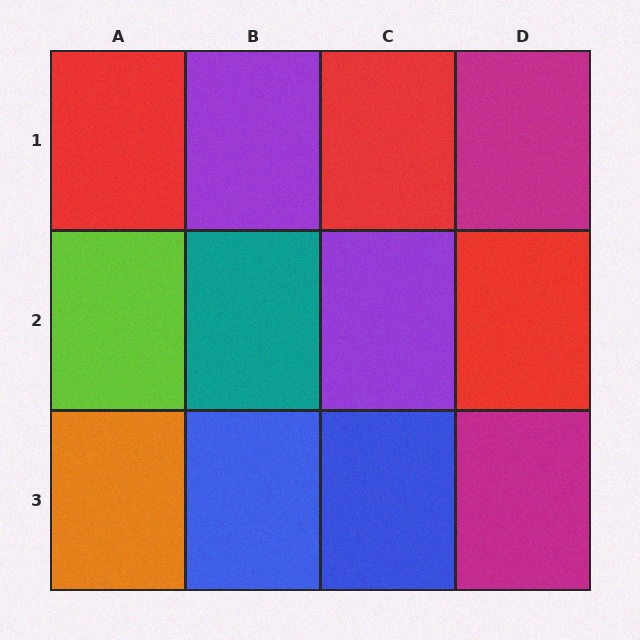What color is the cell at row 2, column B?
Teal.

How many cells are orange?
1 cell is orange.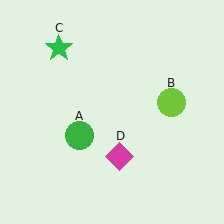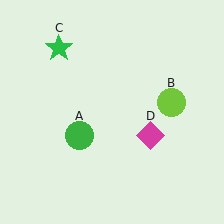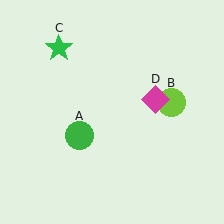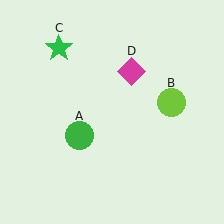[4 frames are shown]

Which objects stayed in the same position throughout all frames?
Green circle (object A) and lime circle (object B) and green star (object C) remained stationary.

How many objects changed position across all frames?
1 object changed position: magenta diamond (object D).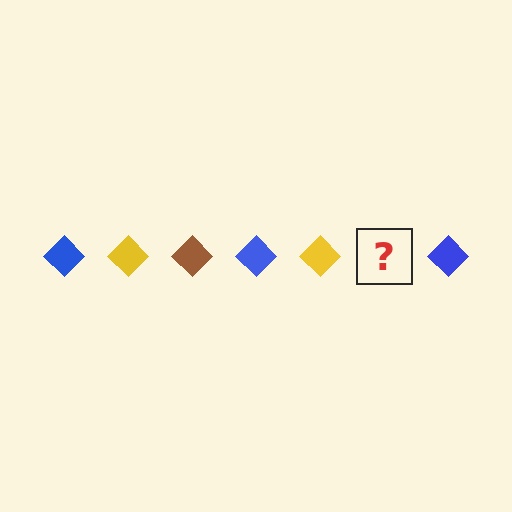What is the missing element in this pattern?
The missing element is a brown diamond.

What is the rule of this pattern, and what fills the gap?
The rule is that the pattern cycles through blue, yellow, brown diamonds. The gap should be filled with a brown diamond.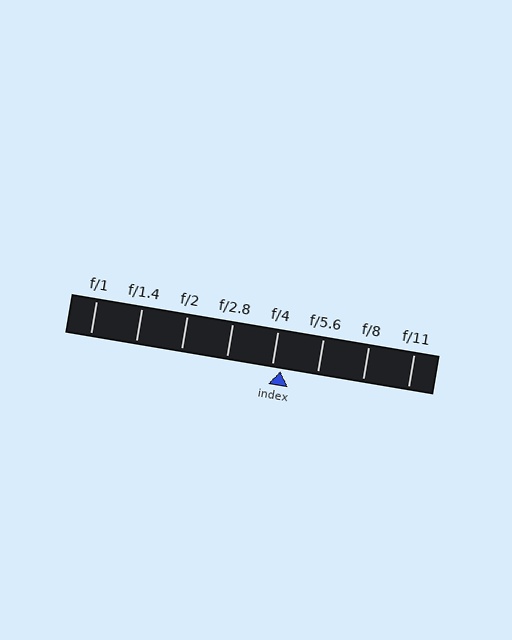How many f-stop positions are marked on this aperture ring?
There are 8 f-stop positions marked.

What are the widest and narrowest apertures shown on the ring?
The widest aperture shown is f/1 and the narrowest is f/11.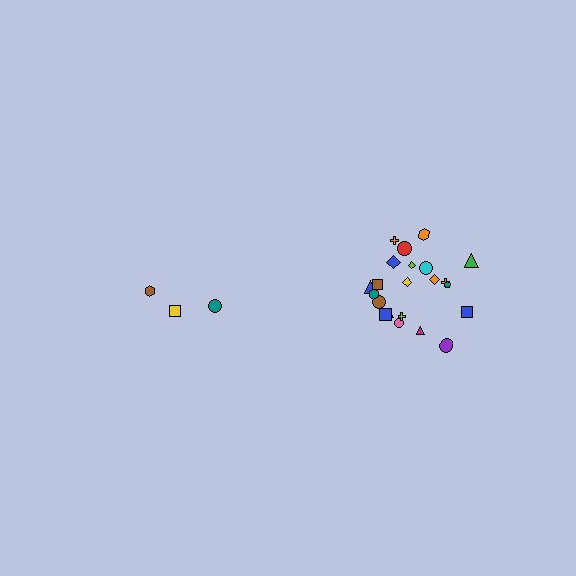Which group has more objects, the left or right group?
The right group.